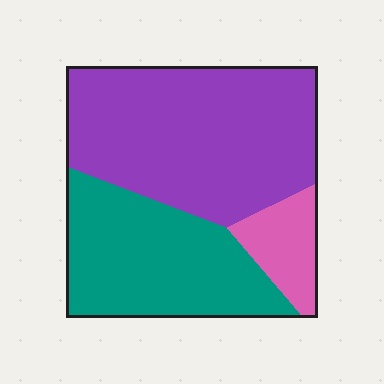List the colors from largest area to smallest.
From largest to smallest: purple, teal, pink.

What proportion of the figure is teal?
Teal covers around 35% of the figure.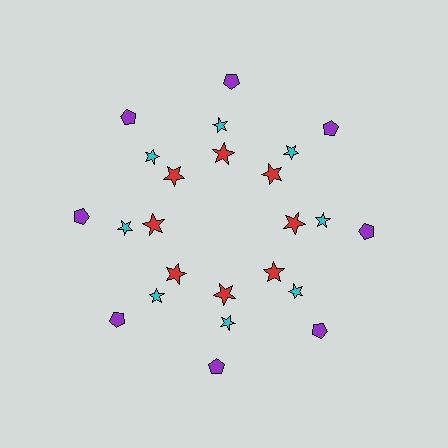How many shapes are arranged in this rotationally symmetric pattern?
There are 24 shapes, arranged in 8 groups of 3.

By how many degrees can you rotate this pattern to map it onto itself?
The pattern maps onto itself every 45 degrees of rotation.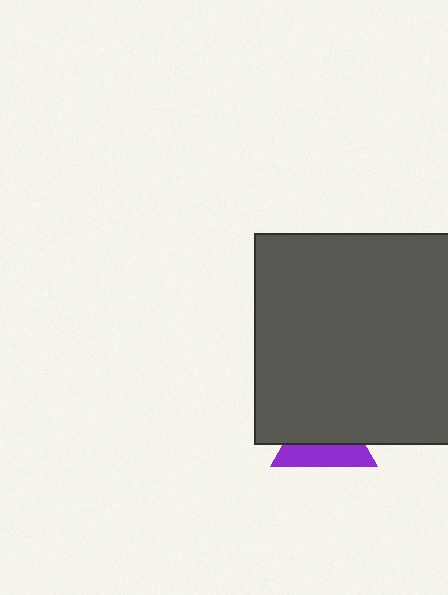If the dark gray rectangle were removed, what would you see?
You would see the complete purple triangle.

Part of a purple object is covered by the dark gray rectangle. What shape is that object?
It is a triangle.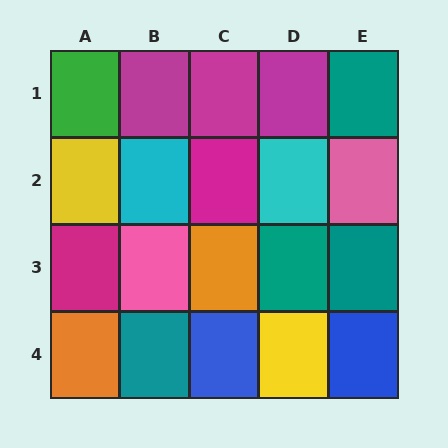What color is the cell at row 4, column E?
Blue.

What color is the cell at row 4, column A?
Orange.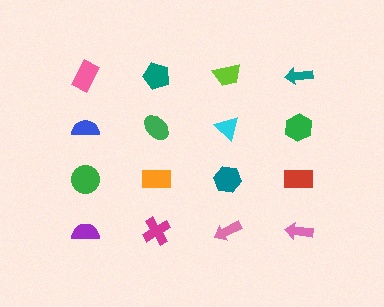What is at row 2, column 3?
A cyan triangle.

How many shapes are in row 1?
4 shapes.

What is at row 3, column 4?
A red rectangle.